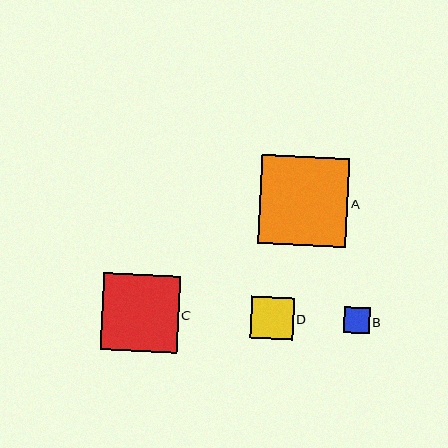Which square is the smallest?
Square B is the smallest with a size of approximately 26 pixels.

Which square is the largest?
Square A is the largest with a size of approximately 89 pixels.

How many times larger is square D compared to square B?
Square D is approximately 1.7 times the size of square B.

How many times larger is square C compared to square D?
Square C is approximately 1.8 times the size of square D.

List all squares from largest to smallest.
From largest to smallest: A, C, D, B.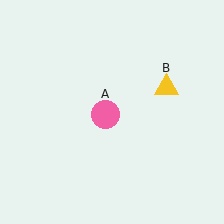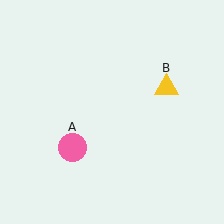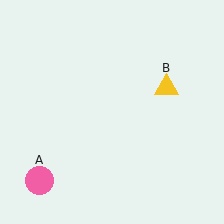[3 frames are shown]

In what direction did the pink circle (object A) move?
The pink circle (object A) moved down and to the left.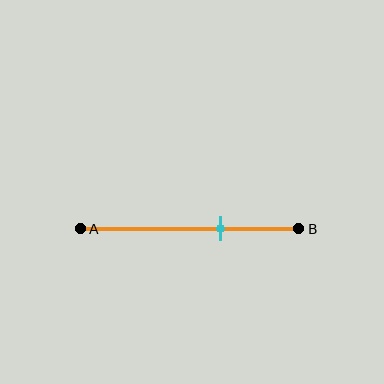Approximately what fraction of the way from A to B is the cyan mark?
The cyan mark is approximately 65% of the way from A to B.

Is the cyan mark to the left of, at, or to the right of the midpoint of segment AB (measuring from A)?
The cyan mark is to the right of the midpoint of segment AB.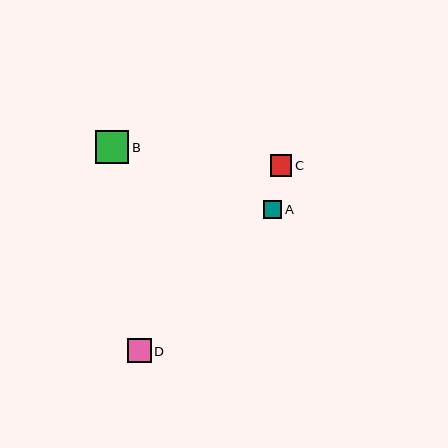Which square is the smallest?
Square A is the smallest with a size of approximately 18 pixels.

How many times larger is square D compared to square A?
Square D is approximately 1.3 times the size of square A.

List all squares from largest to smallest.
From largest to smallest: B, D, C, A.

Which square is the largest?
Square B is the largest with a size of approximately 33 pixels.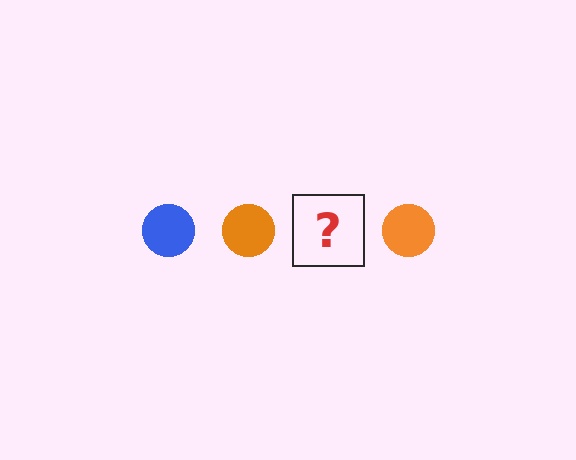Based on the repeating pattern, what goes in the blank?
The blank should be a blue circle.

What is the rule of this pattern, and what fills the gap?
The rule is that the pattern cycles through blue, orange circles. The gap should be filled with a blue circle.